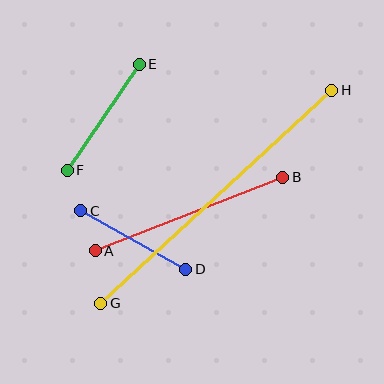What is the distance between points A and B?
The distance is approximately 201 pixels.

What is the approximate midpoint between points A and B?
The midpoint is at approximately (189, 214) pixels.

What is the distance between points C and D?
The distance is approximately 120 pixels.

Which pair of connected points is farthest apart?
Points G and H are farthest apart.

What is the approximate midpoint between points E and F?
The midpoint is at approximately (103, 117) pixels.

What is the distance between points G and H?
The distance is approximately 314 pixels.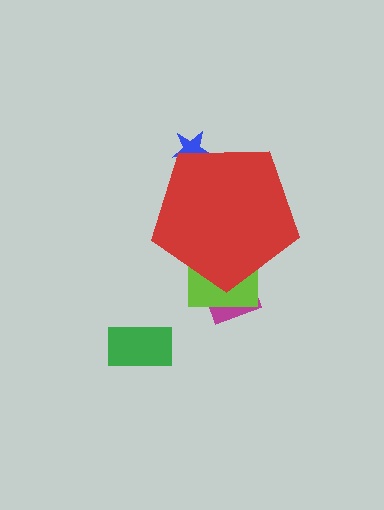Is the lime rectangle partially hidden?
Yes, the lime rectangle is partially hidden behind the red pentagon.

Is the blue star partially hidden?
Yes, the blue star is partially hidden behind the red pentagon.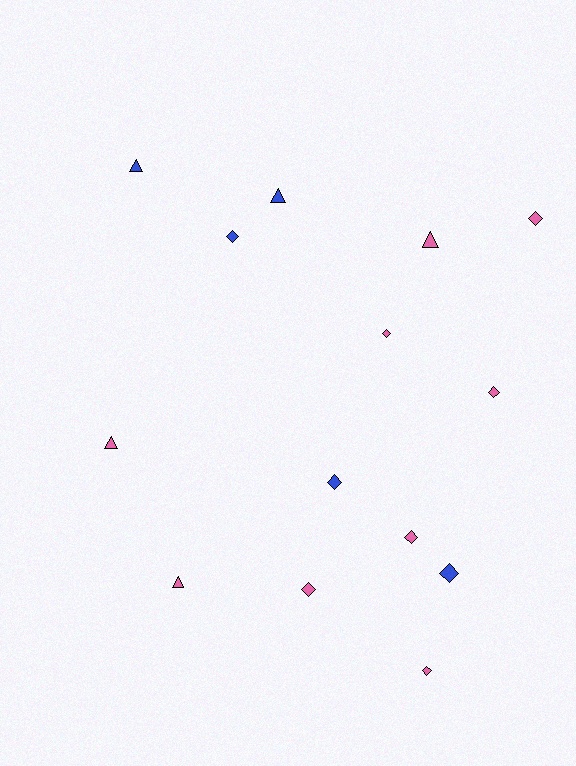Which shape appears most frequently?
Diamond, with 9 objects.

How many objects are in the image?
There are 14 objects.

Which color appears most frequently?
Pink, with 9 objects.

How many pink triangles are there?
There are 3 pink triangles.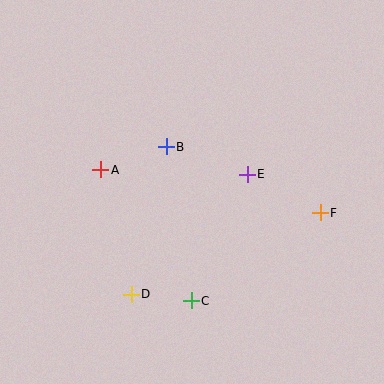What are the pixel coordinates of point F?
Point F is at (320, 213).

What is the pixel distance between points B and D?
The distance between B and D is 151 pixels.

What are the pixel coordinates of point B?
Point B is at (166, 147).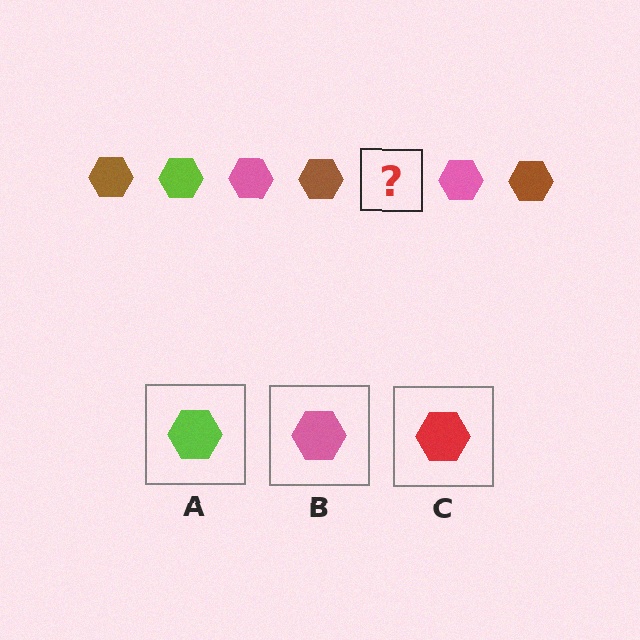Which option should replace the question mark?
Option A.